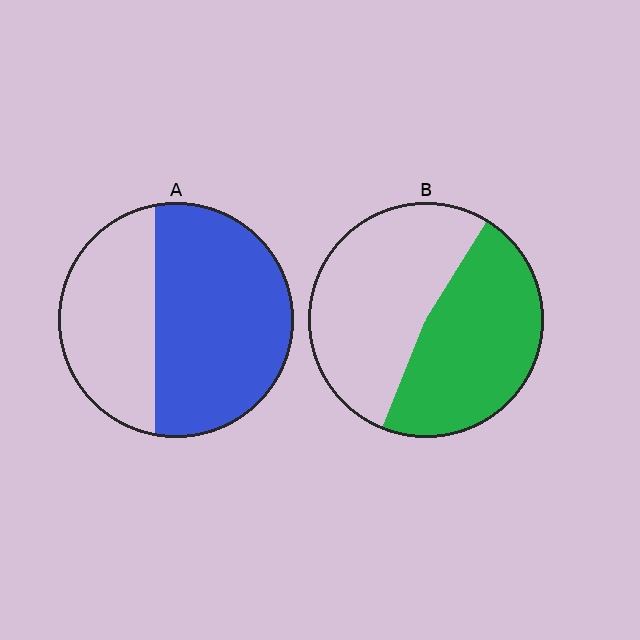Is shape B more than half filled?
Roughly half.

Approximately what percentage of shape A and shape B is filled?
A is approximately 60% and B is approximately 50%.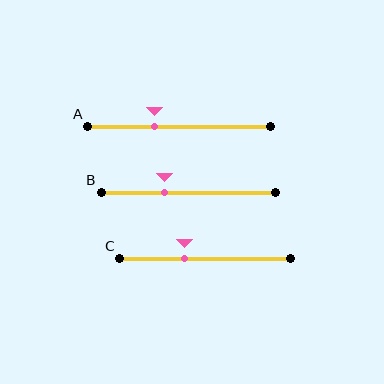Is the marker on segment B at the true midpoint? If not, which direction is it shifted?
No, the marker on segment B is shifted to the left by about 14% of the segment length.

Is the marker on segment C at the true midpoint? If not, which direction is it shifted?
No, the marker on segment C is shifted to the left by about 12% of the segment length.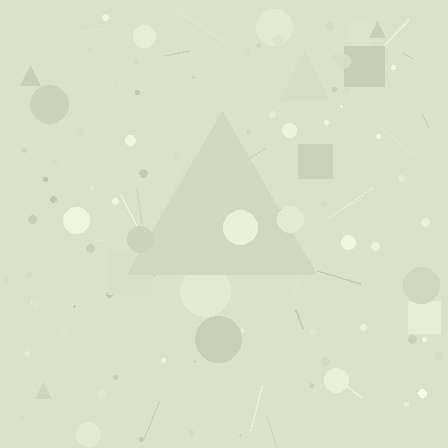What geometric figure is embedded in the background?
A triangle is embedded in the background.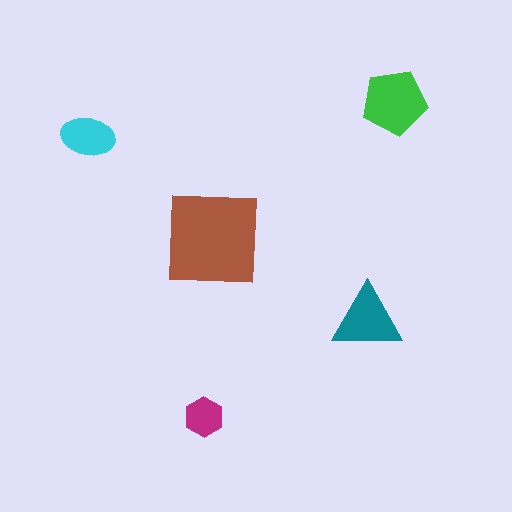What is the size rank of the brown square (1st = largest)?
1st.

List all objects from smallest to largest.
The magenta hexagon, the cyan ellipse, the teal triangle, the green pentagon, the brown square.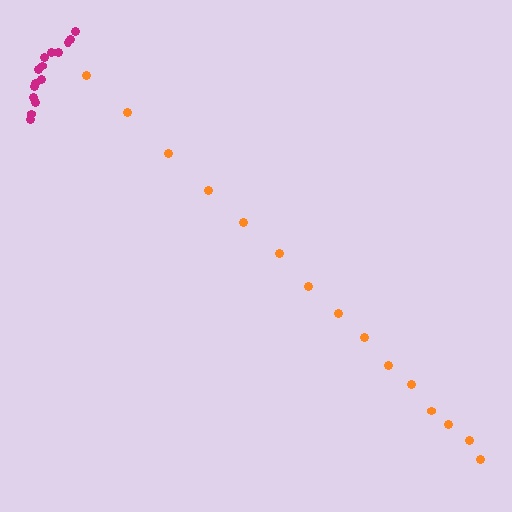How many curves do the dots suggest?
There are 2 distinct paths.